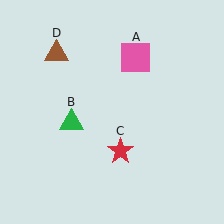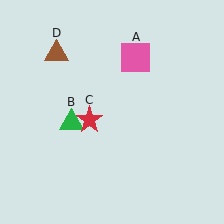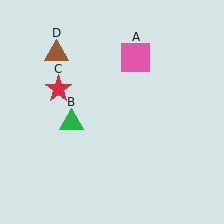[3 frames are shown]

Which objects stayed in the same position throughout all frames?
Pink square (object A) and green triangle (object B) and brown triangle (object D) remained stationary.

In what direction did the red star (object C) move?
The red star (object C) moved up and to the left.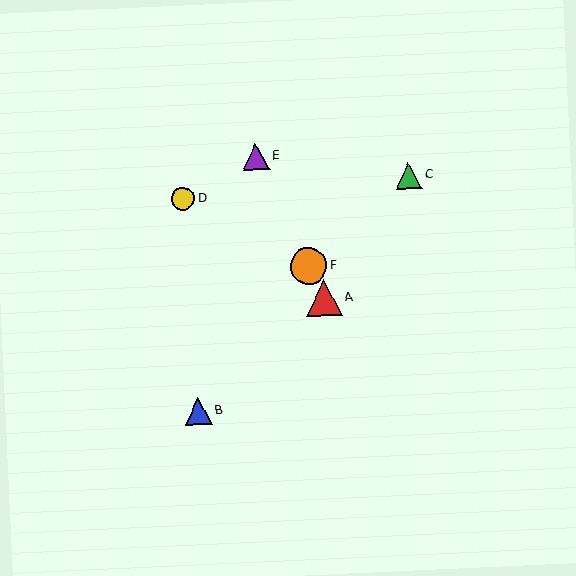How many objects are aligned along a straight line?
3 objects (A, E, F) are aligned along a straight line.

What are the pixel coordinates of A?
Object A is at (324, 298).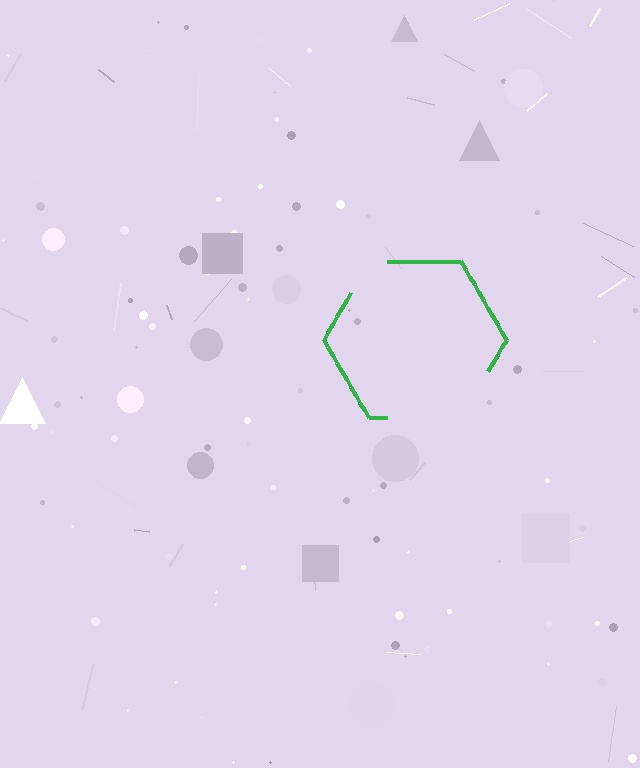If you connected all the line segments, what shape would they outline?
They would outline a hexagon.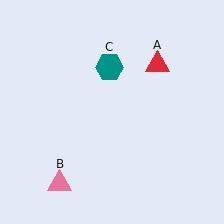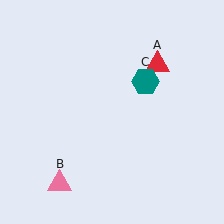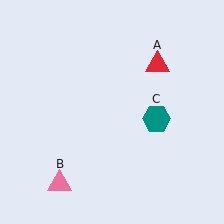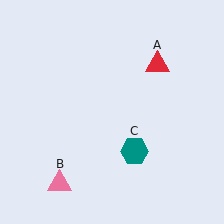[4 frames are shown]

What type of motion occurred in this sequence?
The teal hexagon (object C) rotated clockwise around the center of the scene.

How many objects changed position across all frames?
1 object changed position: teal hexagon (object C).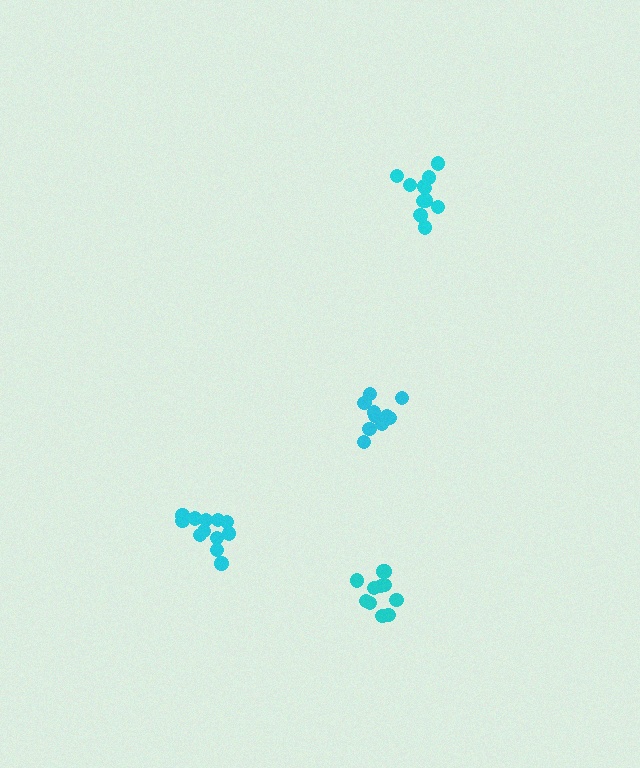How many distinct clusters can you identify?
There are 4 distinct clusters.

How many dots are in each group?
Group 1: 11 dots, Group 2: 12 dots, Group 3: 12 dots, Group 4: 11 dots (46 total).